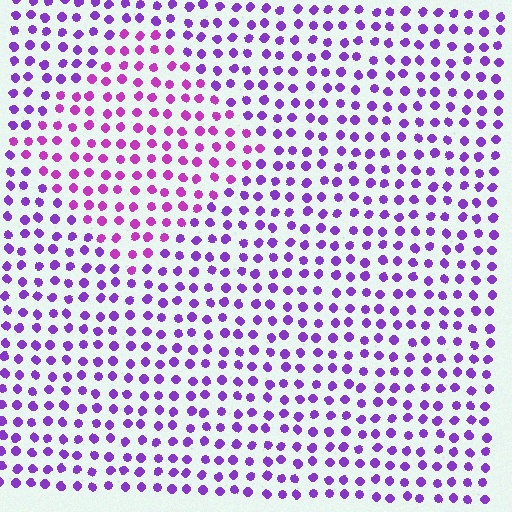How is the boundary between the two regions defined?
The boundary is defined purely by a slight shift in hue (about 29 degrees). Spacing, size, and orientation are identical on both sides.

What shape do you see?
I see a diamond.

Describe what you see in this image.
The image is filled with small purple elements in a uniform arrangement. A diamond-shaped region is visible where the elements are tinted to a slightly different hue, forming a subtle color boundary.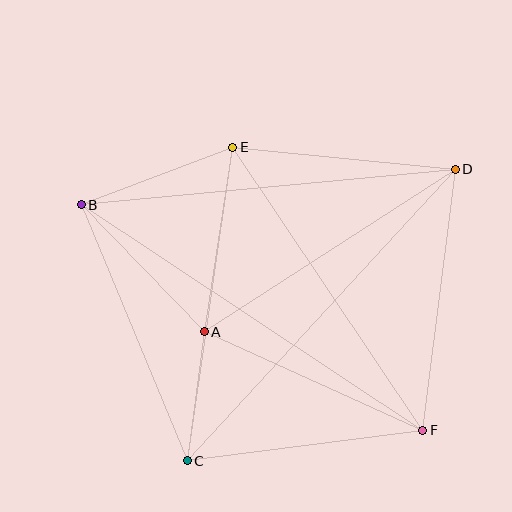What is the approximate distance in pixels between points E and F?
The distance between E and F is approximately 340 pixels.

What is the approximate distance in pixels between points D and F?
The distance between D and F is approximately 263 pixels.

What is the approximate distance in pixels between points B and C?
The distance between B and C is approximately 277 pixels.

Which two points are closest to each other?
Points A and C are closest to each other.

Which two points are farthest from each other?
Points B and F are farthest from each other.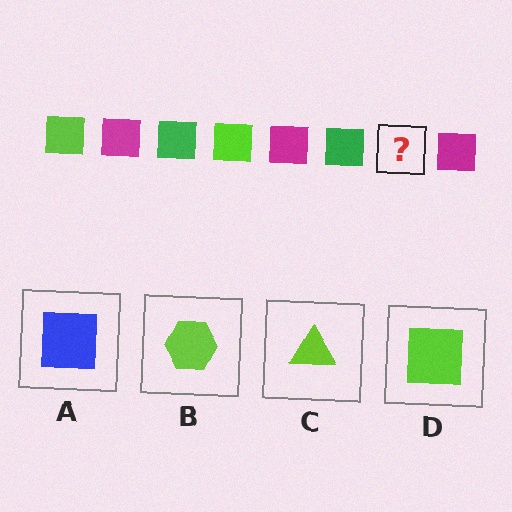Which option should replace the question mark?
Option D.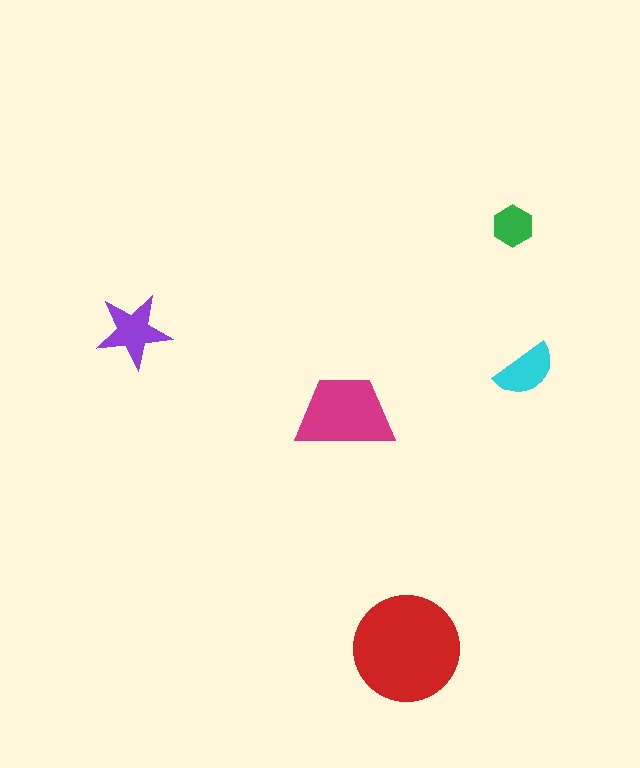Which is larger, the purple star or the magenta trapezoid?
The magenta trapezoid.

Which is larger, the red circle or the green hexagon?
The red circle.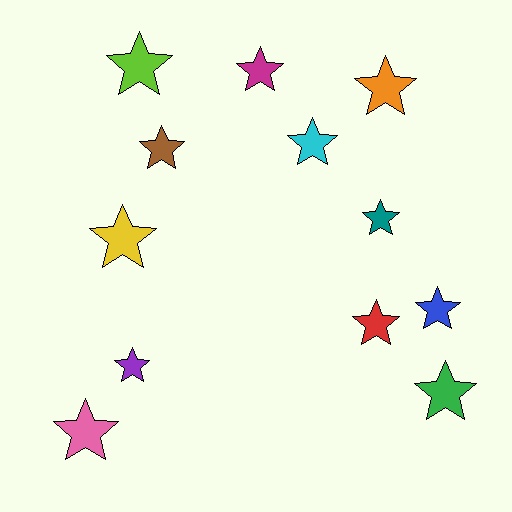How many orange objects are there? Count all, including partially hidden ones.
There is 1 orange object.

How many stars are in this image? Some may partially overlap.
There are 12 stars.